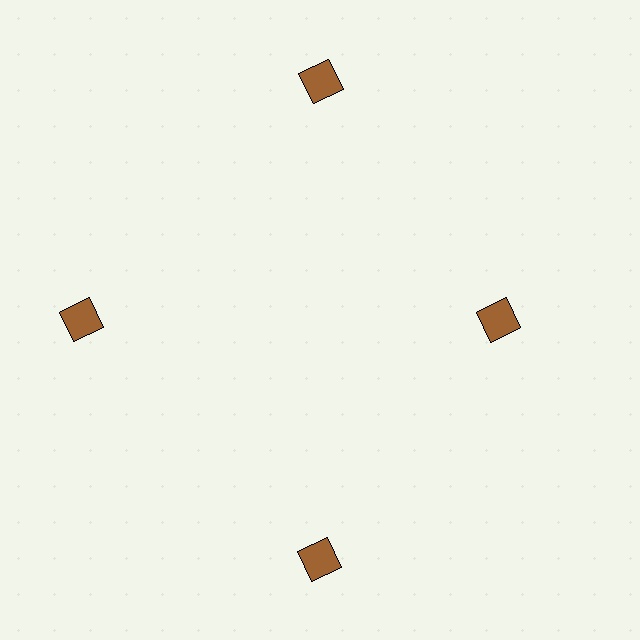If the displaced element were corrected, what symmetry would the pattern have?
It would have 4-fold rotational symmetry — the pattern would map onto itself every 90 degrees.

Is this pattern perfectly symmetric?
No. The 4 brown squares are arranged in a ring, but one element near the 3 o'clock position is pulled inward toward the center, breaking the 4-fold rotational symmetry.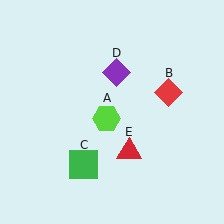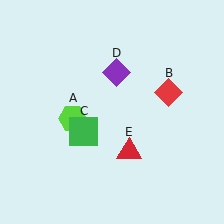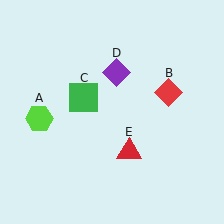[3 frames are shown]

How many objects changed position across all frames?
2 objects changed position: lime hexagon (object A), green square (object C).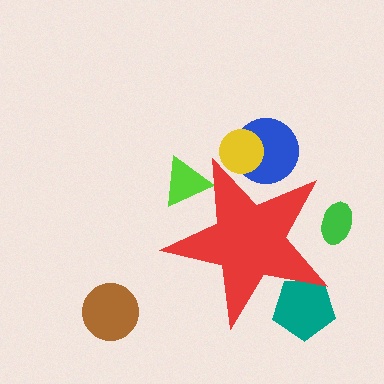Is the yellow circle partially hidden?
Yes, the yellow circle is partially hidden behind the red star.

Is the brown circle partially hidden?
No, the brown circle is fully visible.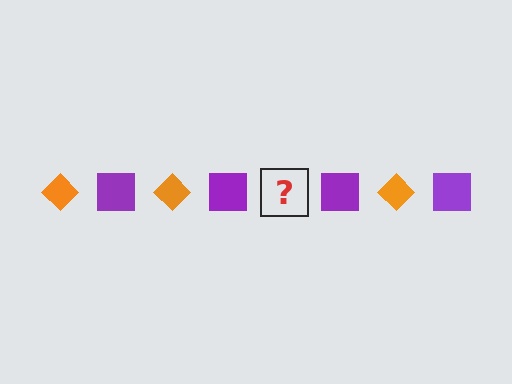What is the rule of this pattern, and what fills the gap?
The rule is that the pattern alternates between orange diamond and purple square. The gap should be filled with an orange diamond.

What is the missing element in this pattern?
The missing element is an orange diamond.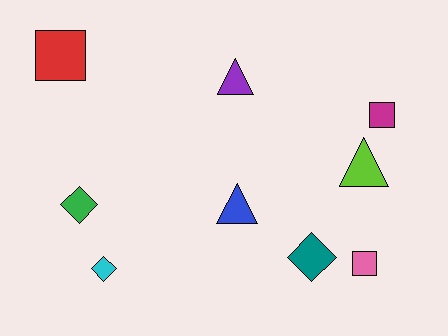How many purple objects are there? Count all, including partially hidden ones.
There is 1 purple object.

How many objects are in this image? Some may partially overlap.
There are 9 objects.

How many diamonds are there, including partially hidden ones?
There are 3 diamonds.